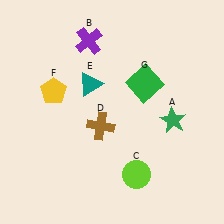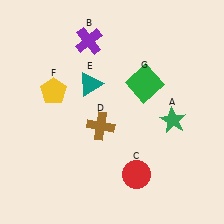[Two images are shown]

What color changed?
The circle (C) changed from lime in Image 1 to red in Image 2.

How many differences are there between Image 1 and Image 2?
There is 1 difference between the two images.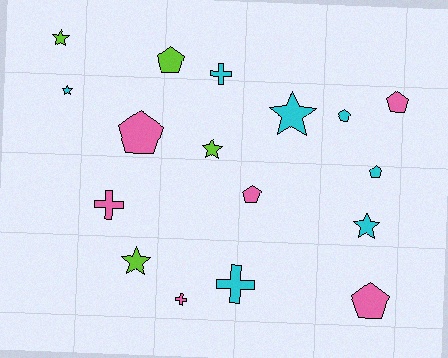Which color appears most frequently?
Cyan, with 7 objects.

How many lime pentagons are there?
There is 1 lime pentagon.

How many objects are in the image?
There are 17 objects.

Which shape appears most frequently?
Pentagon, with 7 objects.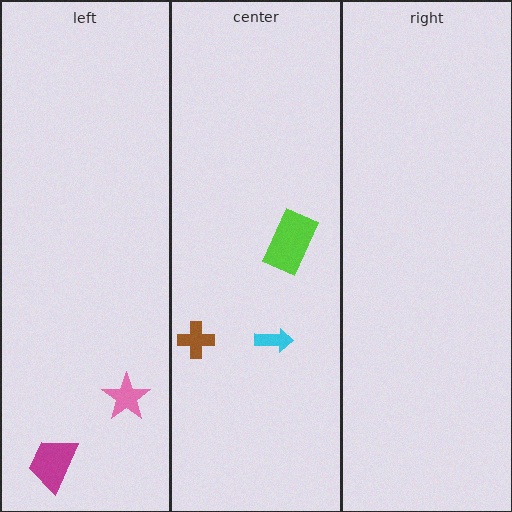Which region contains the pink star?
The left region.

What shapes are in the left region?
The magenta trapezoid, the pink star.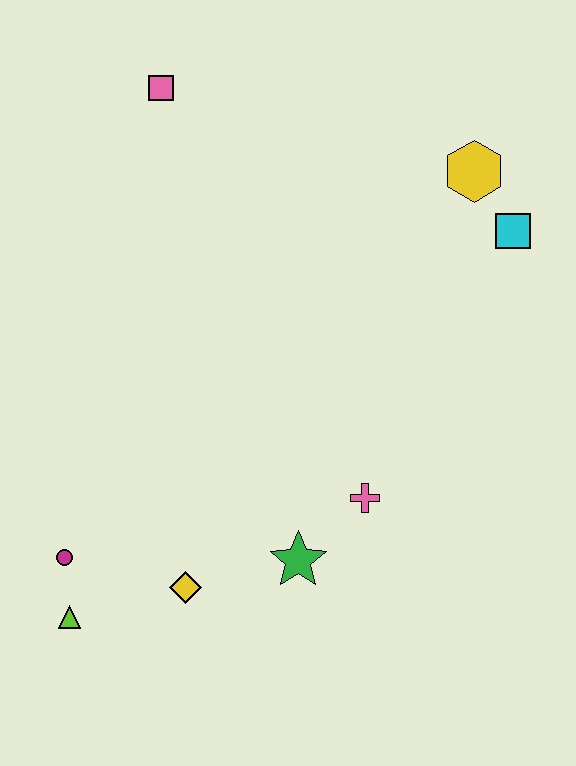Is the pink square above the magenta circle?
Yes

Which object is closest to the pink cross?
The green star is closest to the pink cross.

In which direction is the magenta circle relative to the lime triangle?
The magenta circle is above the lime triangle.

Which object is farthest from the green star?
The pink square is farthest from the green star.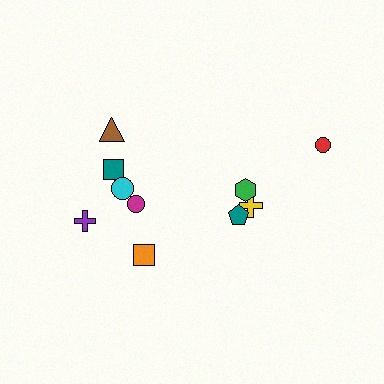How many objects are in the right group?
There are 4 objects.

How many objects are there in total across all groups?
There are 10 objects.